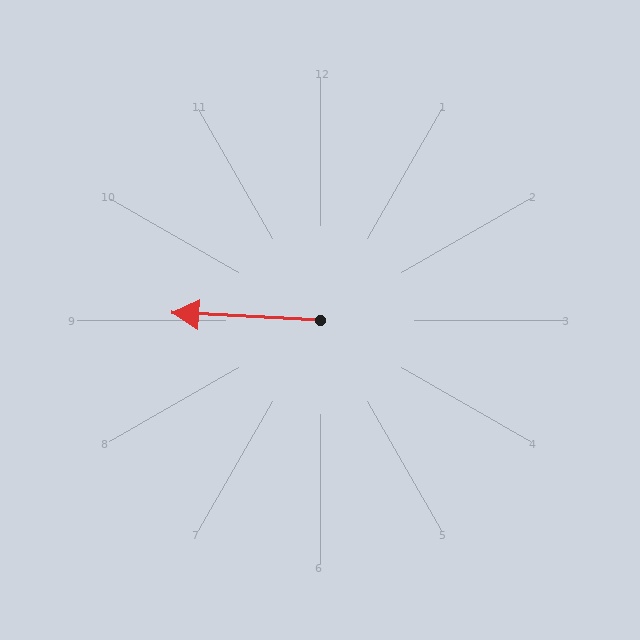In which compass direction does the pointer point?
West.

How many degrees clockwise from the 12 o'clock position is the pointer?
Approximately 273 degrees.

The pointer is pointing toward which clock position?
Roughly 9 o'clock.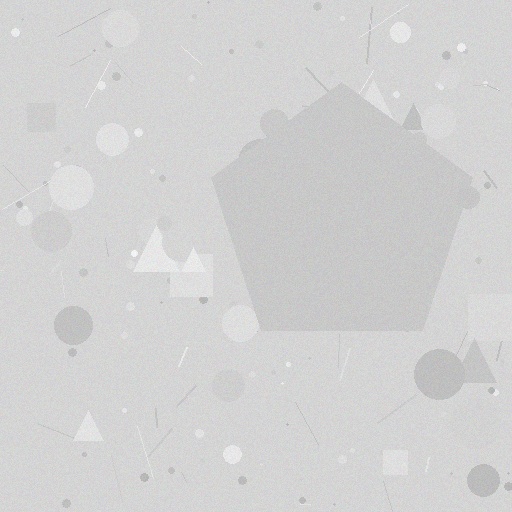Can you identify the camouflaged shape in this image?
The camouflaged shape is a pentagon.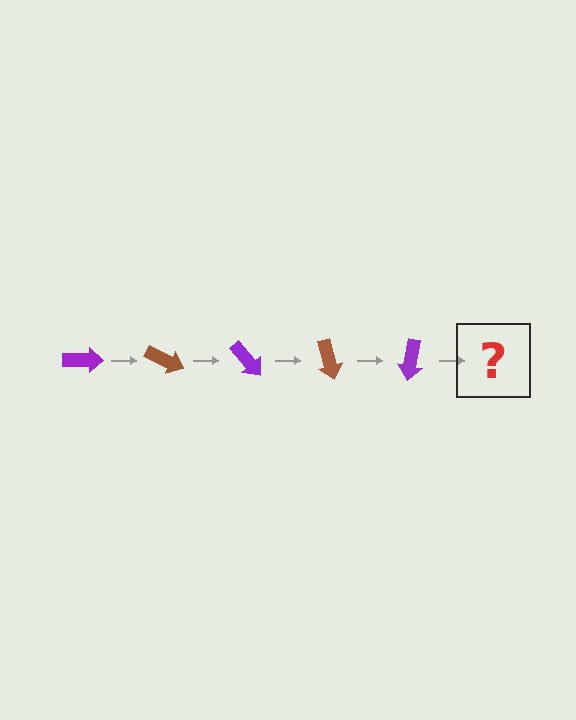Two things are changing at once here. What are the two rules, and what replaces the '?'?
The two rules are that it rotates 25 degrees each step and the color cycles through purple and brown. The '?' should be a brown arrow, rotated 125 degrees from the start.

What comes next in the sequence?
The next element should be a brown arrow, rotated 125 degrees from the start.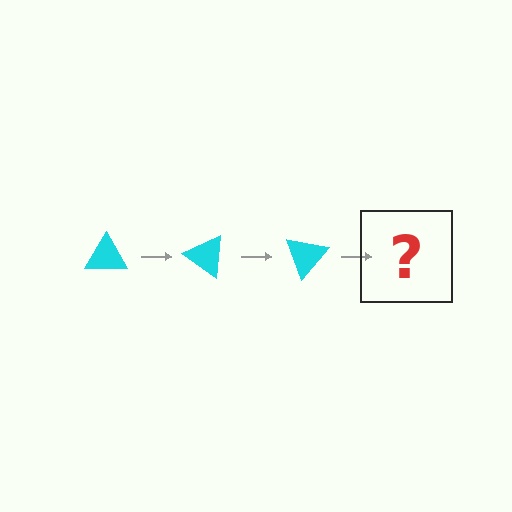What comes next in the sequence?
The next element should be a cyan triangle rotated 105 degrees.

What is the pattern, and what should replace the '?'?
The pattern is that the triangle rotates 35 degrees each step. The '?' should be a cyan triangle rotated 105 degrees.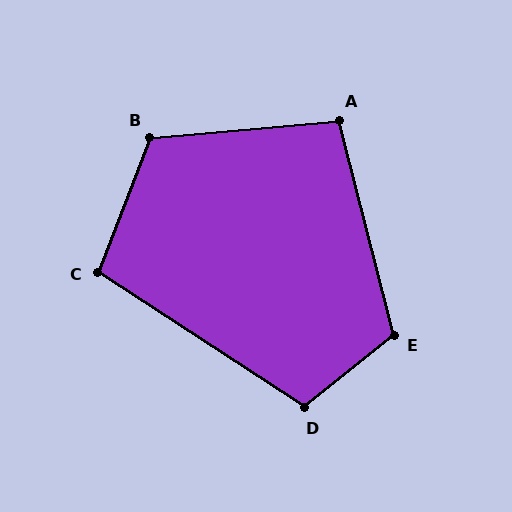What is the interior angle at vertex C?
Approximately 102 degrees (obtuse).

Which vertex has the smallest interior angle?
A, at approximately 99 degrees.